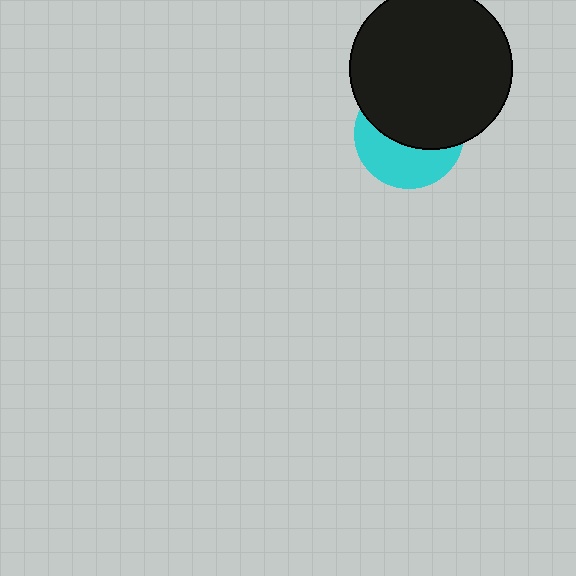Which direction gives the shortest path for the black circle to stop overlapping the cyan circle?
Moving up gives the shortest separation.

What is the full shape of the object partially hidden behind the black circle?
The partially hidden object is a cyan circle.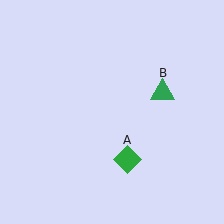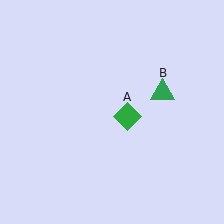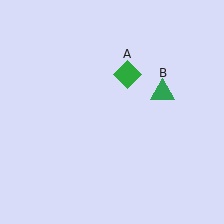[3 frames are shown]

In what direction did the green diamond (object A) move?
The green diamond (object A) moved up.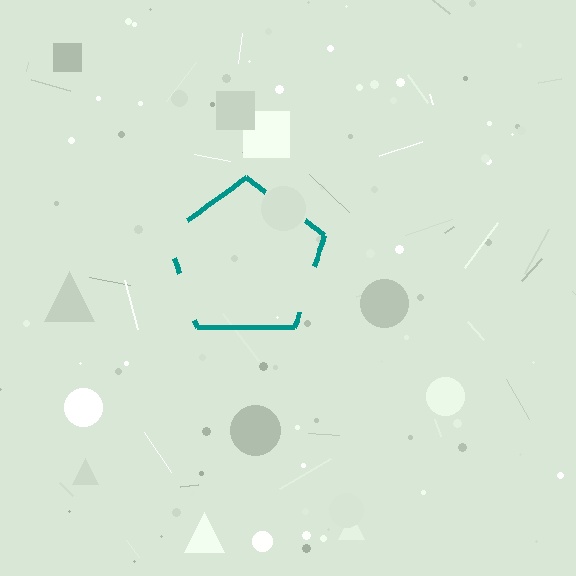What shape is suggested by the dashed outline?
The dashed outline suggests a pentagon.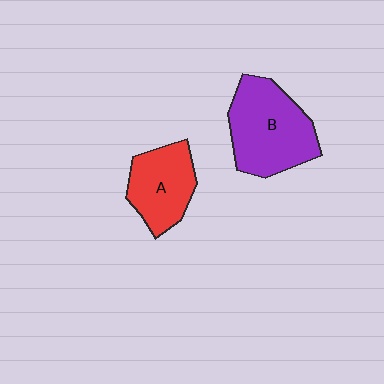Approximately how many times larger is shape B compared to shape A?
Approximately 1.4 times.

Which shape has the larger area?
Shape B (purple).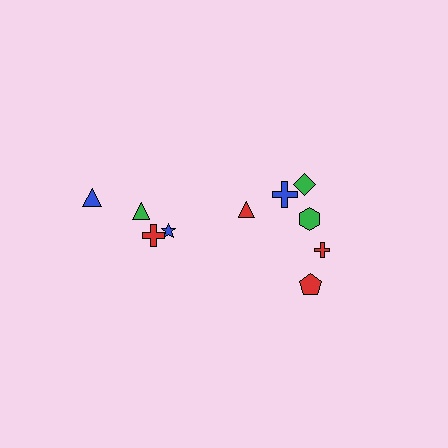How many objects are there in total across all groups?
There are 10 objects.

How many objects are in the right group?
There are 6 objects.